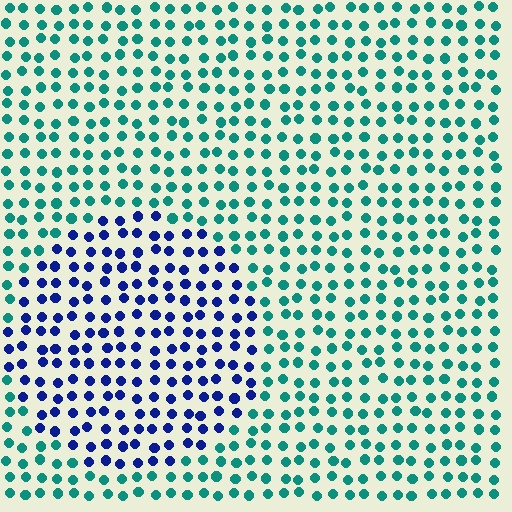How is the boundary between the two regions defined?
The boundary is defined purely by a slight shift in hue (about 62 degrees). Spacing, size, and orientation are identical on both sides.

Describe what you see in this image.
The image is filled with small teal elements in a uniform arrangement. A circle-shaped region is visible where the elements are tinted to a slightly different hue, forming a subtle color boundary.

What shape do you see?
I see a circle.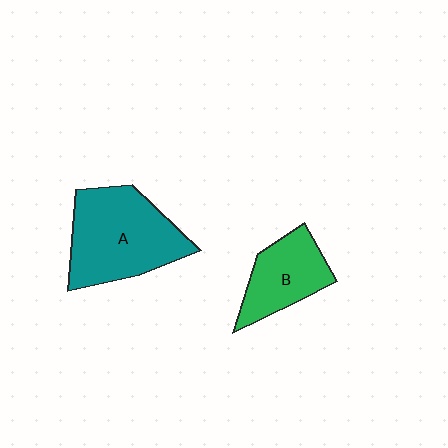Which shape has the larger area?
Shape A (teal).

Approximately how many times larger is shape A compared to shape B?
Approximately 1.7 times.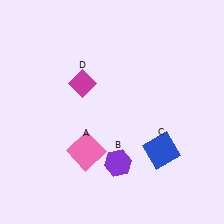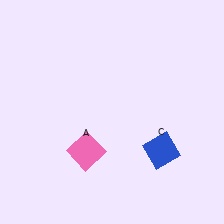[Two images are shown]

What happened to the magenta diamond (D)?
The magenta diamond (D) was removed in Image 2. It was in the top-left area of Image 1.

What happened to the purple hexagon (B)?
The purple hexagon (B) was removed in Image 2. It was in the bottom-right area of Image 1.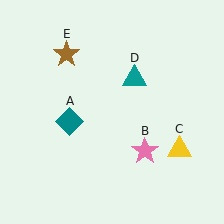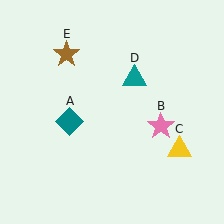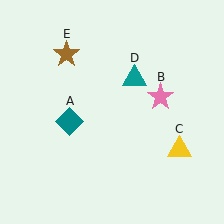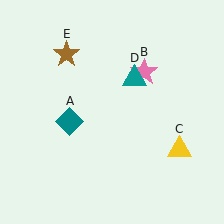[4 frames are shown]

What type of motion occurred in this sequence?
The pink star (object B) rotated counterclockwise around the center of the scene.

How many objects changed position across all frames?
1 object changed position: pink star (object B).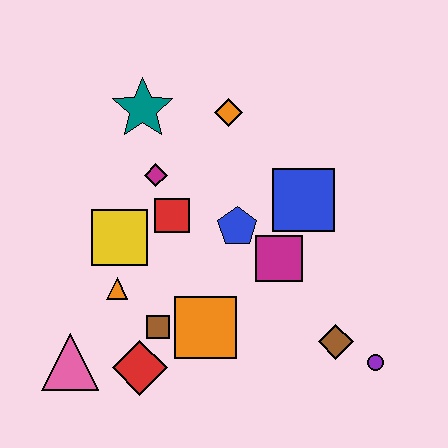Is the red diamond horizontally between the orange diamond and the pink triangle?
Yes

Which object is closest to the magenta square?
The blue pentagon is closest to the magenta square.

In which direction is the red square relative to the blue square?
The red square is to the left of the blue square.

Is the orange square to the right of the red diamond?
Yes